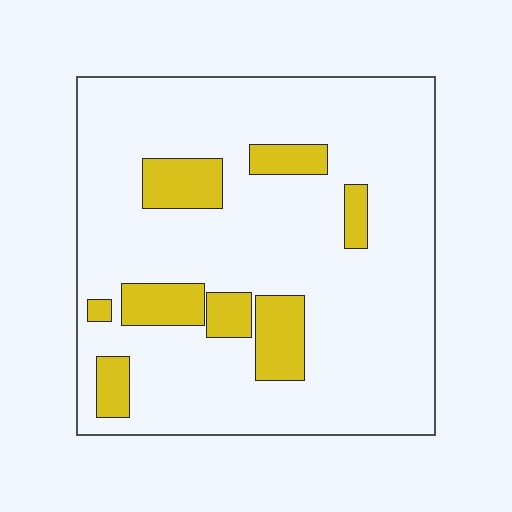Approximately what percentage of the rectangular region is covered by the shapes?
Approximately 15%.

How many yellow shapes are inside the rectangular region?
8.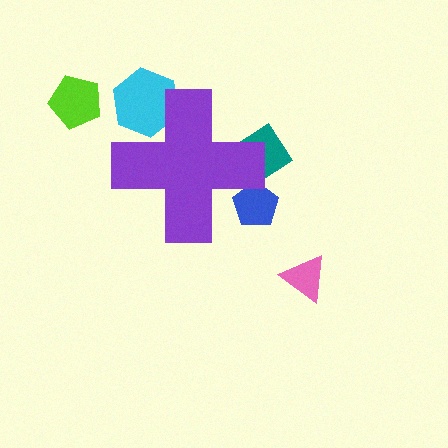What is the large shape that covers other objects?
A purple cross.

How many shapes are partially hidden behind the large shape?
3 shapes are partially hidden.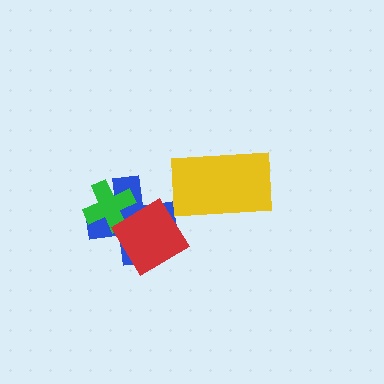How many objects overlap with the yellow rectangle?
0 objects overlap with the yellow rectangle.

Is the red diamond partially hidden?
No, no other shape covers it.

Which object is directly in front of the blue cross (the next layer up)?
The green cross is directly in front of the blue cross.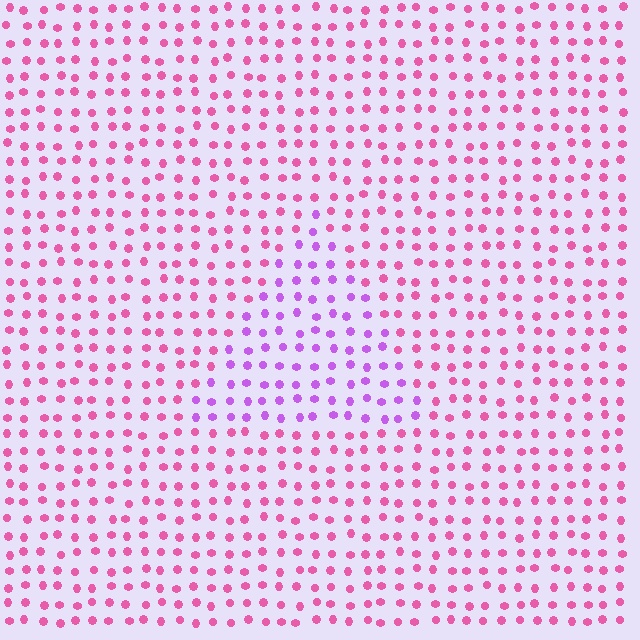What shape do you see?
I see a triangle.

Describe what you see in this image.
The image is filled with small pink elements in a uniform arrangement. A triangle-shaped region is visible where the elements are tinted to a slightly different hue, forming a subtle color boundary.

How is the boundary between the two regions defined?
The boundary is defined purely by a slight shift in hue (about 42 degrees). Spacing, size, and orientation are identical on both sides.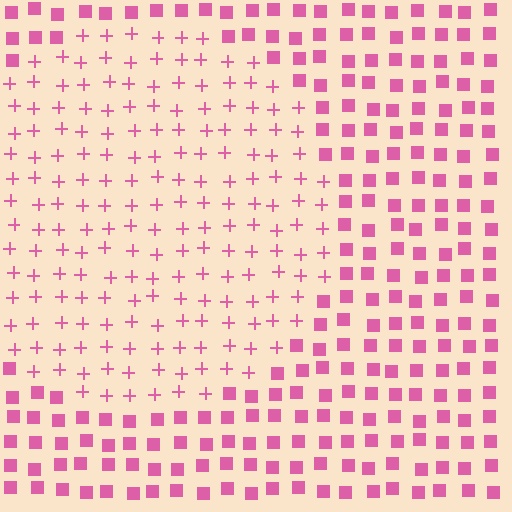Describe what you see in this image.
The image is filled with small pink elements arranged in a uniform grid. A circle-shaped region contains plus signs, while the surrounding area contains squares. The boundary is defined purely by the change in element shape.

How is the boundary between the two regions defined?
The boundary is defined by a change in element shape: plus signs inside vs. squares outside. All elements share the same color and spacing.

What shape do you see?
I see a circle.